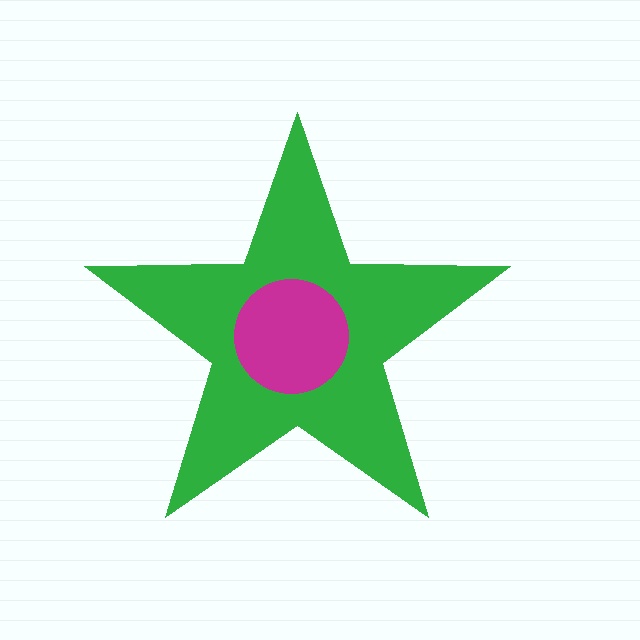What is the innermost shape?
The magenta circle.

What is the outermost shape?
The green star.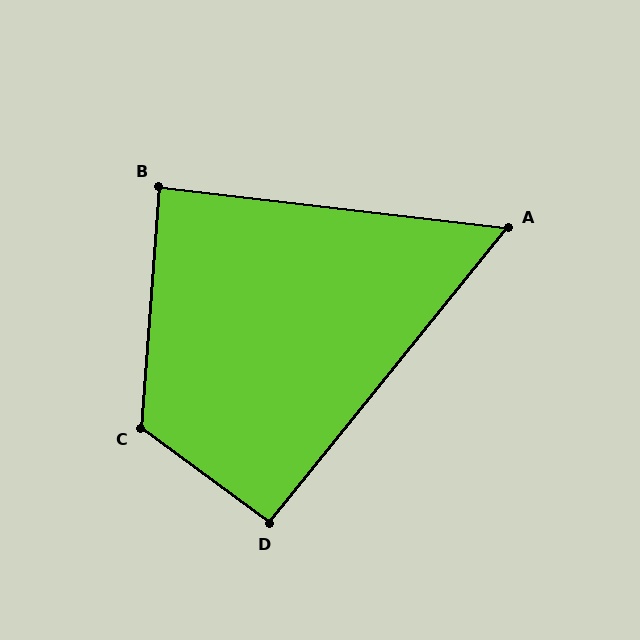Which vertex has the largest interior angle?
C, at approximately 122 degrees.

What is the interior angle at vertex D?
Approximately 93 degrees (approximately right).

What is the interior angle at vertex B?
Approximately 87 degrees (approximately right).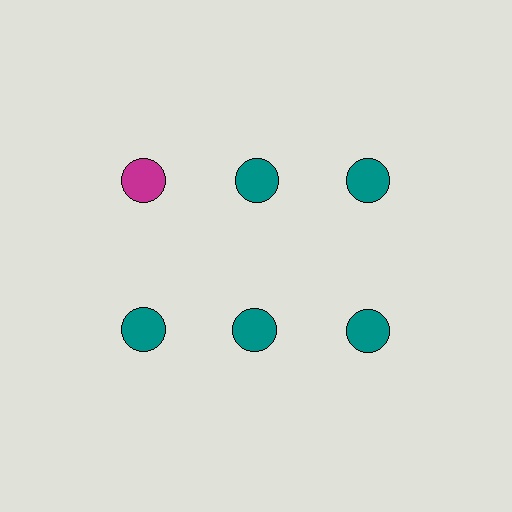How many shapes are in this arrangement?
There are 6 shapes arranged in a grid pattern.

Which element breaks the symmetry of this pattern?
The magenta circle in the top row, leftmost column breaks the symmetry. All other shapes are teal circles.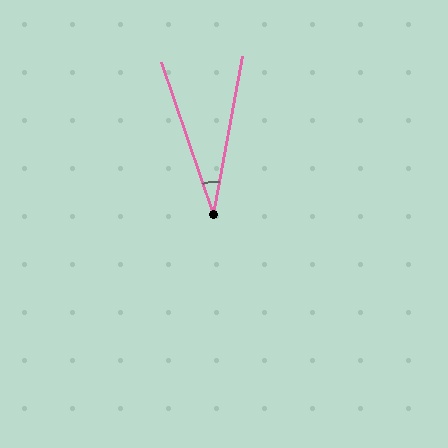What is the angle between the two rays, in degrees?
Approximately 29 degrees.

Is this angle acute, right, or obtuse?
It is acute.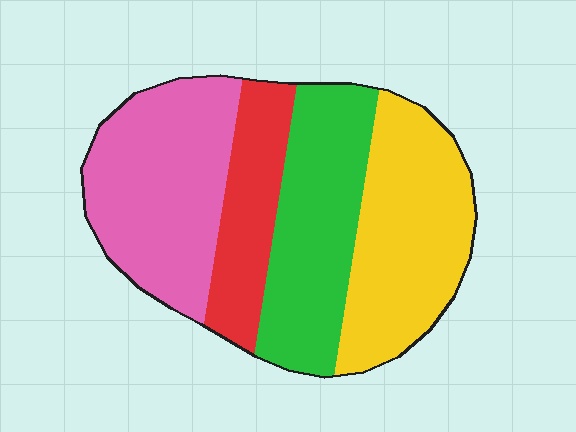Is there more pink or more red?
Pink.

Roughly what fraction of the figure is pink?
Pink covers roughly 30% of the figure.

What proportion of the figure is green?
Green takes up about one quarter (1/4) of the figure.